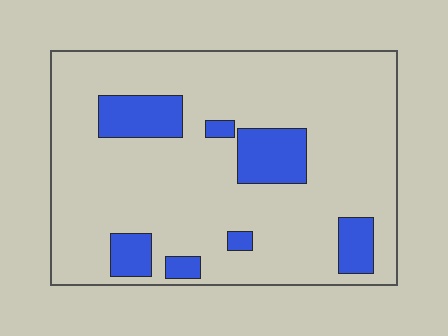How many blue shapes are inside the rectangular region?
7.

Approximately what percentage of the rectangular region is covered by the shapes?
Approximately 15%.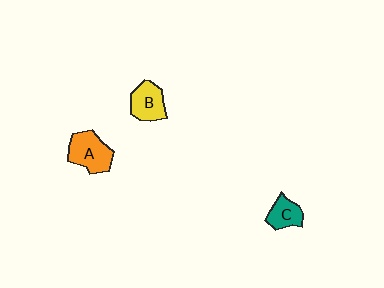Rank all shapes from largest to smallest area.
From largest to smallest: A (orange), B (yellow), C (teal).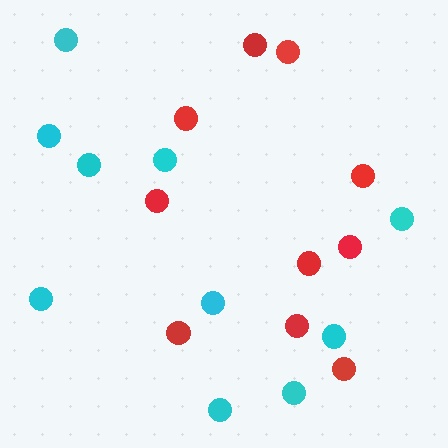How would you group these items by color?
There are 2 groups: one group of red circles (10) and one group of cyan circles (10).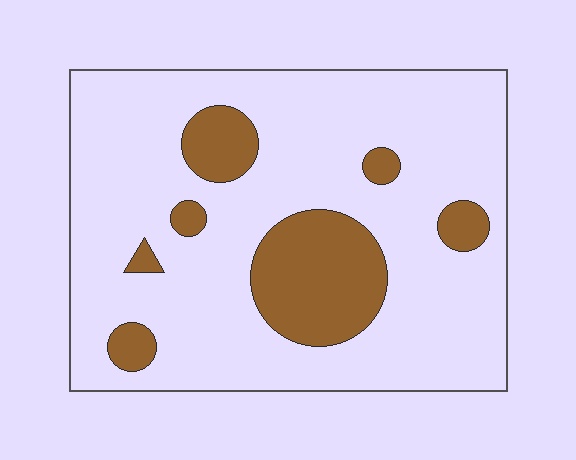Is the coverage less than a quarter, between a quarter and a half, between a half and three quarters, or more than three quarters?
Less than a quarter.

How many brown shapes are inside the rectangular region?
7.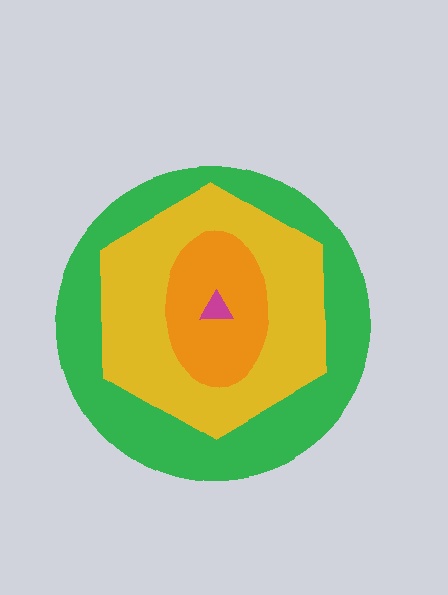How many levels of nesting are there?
4.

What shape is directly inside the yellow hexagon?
The orange ellipse.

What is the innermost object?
The magenta triangle.